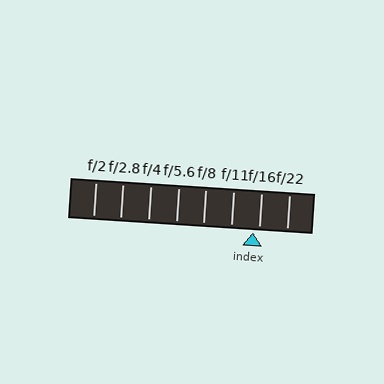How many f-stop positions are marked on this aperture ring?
There are 8 f-stop positions marked.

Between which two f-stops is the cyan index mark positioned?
The index mark is between f/11 and f/16.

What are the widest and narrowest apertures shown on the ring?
The widest aperture shown is f/2 and the narrowest is f/22.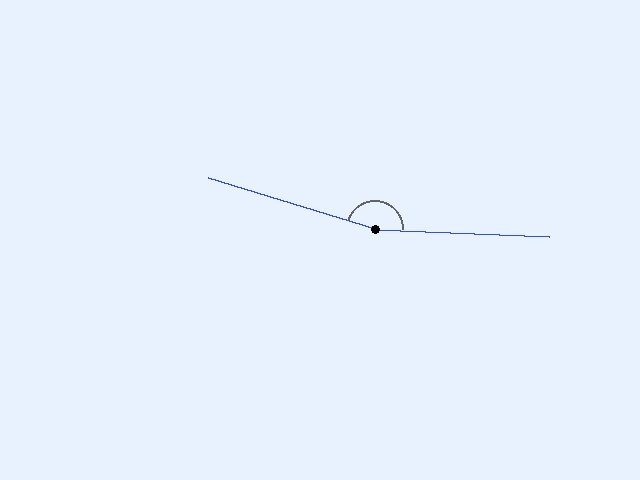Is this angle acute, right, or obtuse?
It is obtuse.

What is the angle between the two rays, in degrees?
Approximately 165 degrees.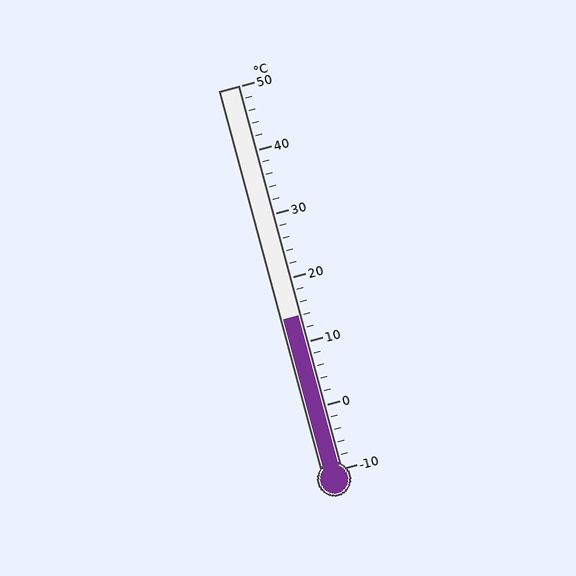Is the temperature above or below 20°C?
The temperature is below 20°C.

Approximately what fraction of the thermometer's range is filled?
The thermometer is filled to approximately 40% of its range.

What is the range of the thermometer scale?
The thermometer scale ranges from -10°C to 50°C.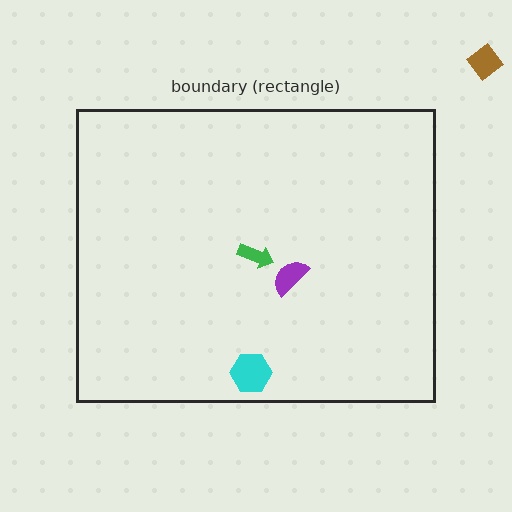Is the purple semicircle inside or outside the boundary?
Inside.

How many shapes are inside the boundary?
3 inside, 1 outside.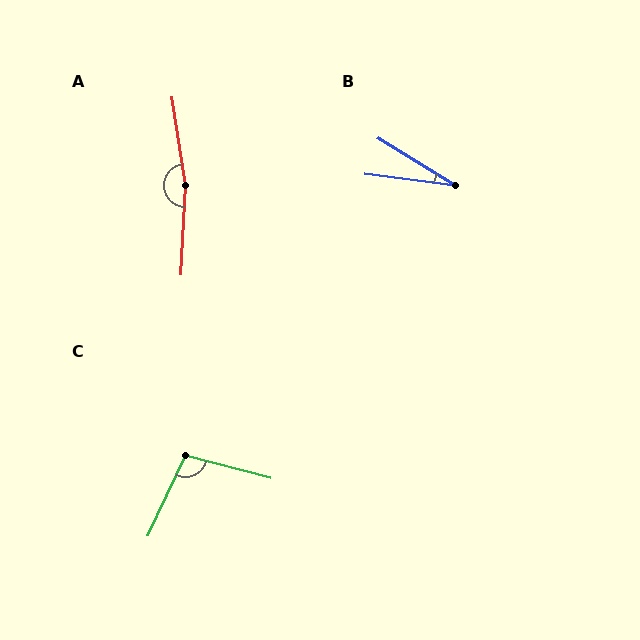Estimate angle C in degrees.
Approximately 100 degrees.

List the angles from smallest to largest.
B (24°), C (100°), A (168°).